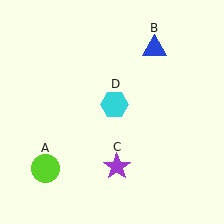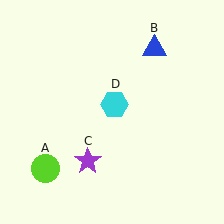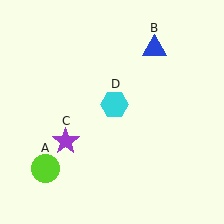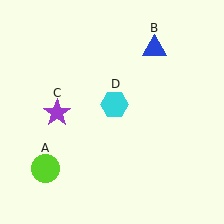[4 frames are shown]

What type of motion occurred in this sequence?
The purple star (object C) rotated clockwise around the center of the scene.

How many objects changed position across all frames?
1 object changed position: purple star (object C).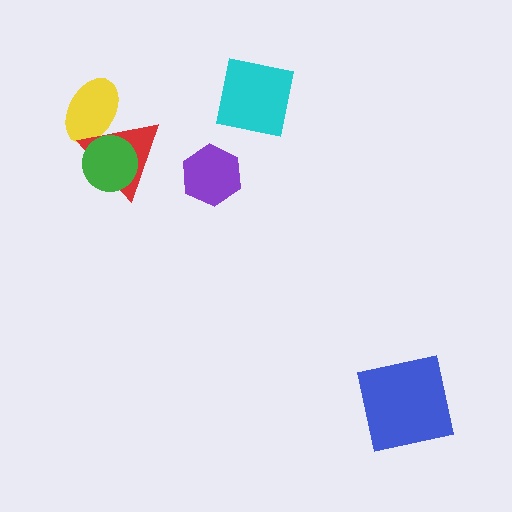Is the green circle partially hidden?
No, no other shape covers it.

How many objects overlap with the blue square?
0 objects overlap with the blue square.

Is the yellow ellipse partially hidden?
Yes, it is partially covered by another shape.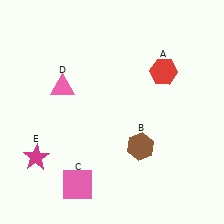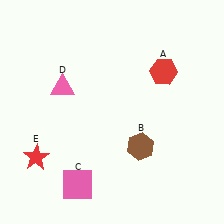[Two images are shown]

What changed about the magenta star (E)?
In Image 1, E is magenta. In Image 2, it changed to red.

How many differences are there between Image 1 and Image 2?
There is 1 difference between the two images.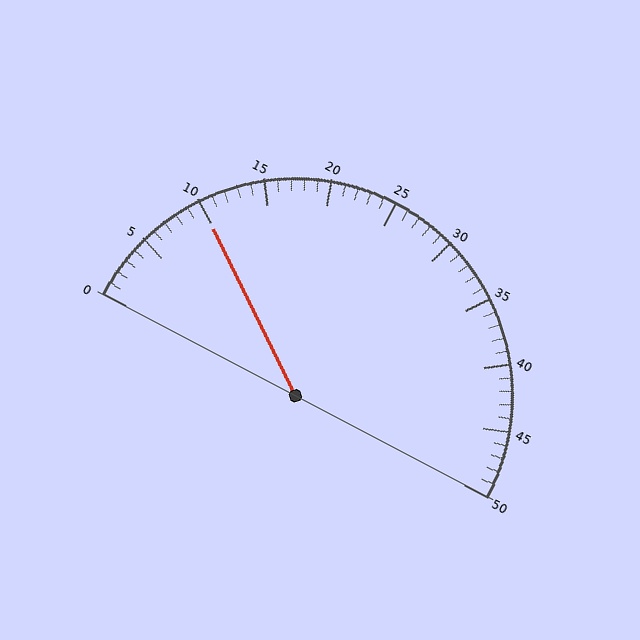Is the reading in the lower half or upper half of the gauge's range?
The reading is in the lower half of the range (0 to 50).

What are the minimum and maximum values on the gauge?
The gauge ranges from 0 to 50.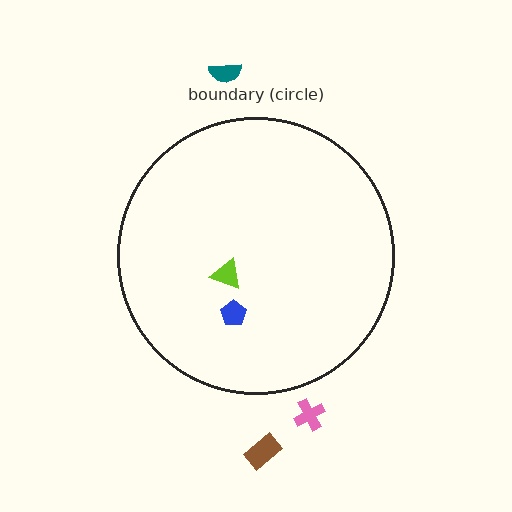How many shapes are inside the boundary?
2 inside, 3 outside.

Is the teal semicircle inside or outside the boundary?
Outside.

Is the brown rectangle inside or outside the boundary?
Outside.